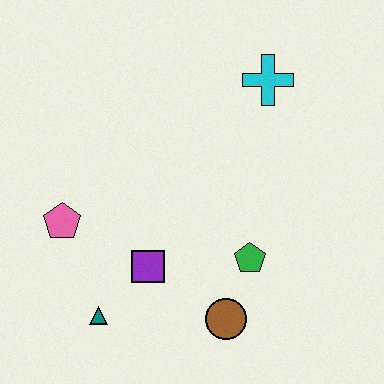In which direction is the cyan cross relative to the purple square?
The cyan cross is above the purple square.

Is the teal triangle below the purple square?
Yes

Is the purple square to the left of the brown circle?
Yes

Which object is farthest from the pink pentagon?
The cyan cross is farthest from the pink pentagon.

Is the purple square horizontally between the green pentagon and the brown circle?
No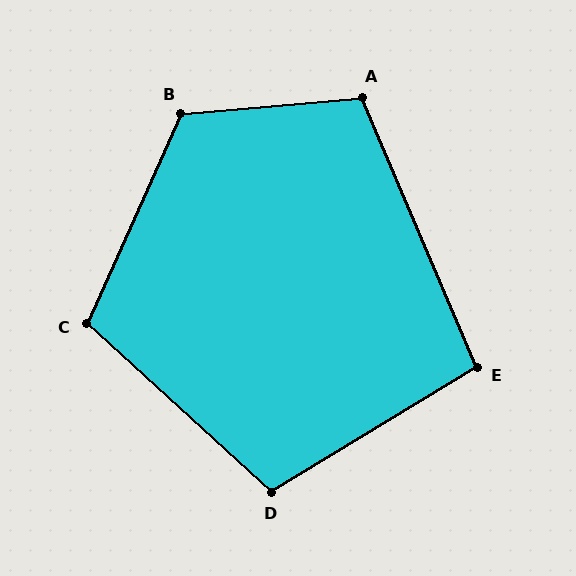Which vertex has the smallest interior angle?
E, at approximately 98 degrees.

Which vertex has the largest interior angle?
B, at approximately 119 degrees.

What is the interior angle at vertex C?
Approximately 108 degrees (obtuse).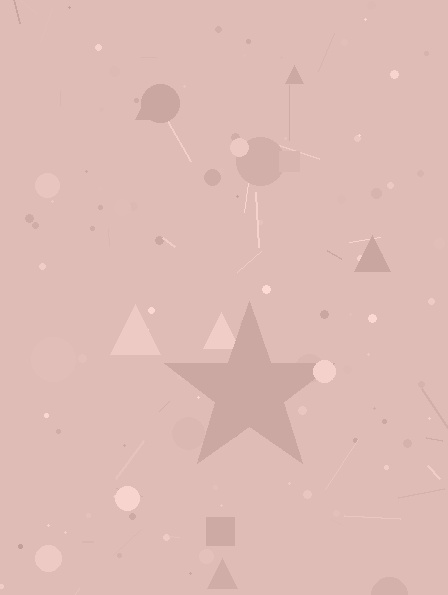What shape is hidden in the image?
A star is hidden in the image.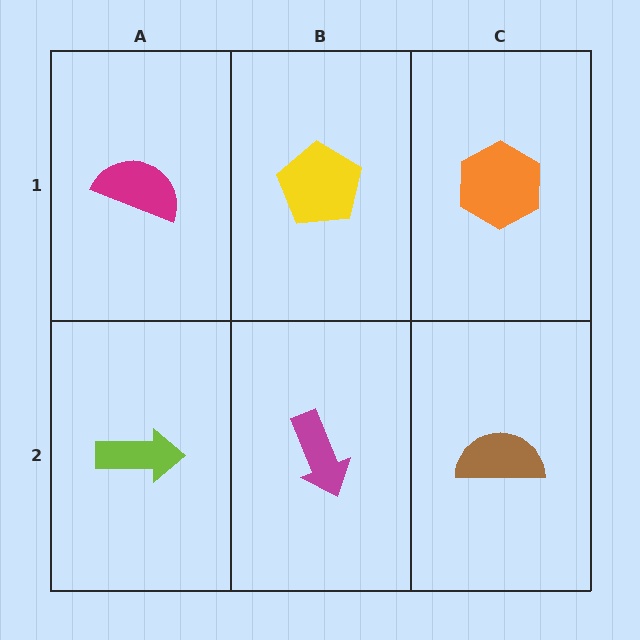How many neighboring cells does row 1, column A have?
2.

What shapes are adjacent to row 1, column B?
A magenta arrow (row 2, column B), a magenta semicircle (row 1, column A), an orange hexagon (row 1, column C).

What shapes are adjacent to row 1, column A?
A lime arrow (row 2, column A), a yellow pentagon (row 1, column B).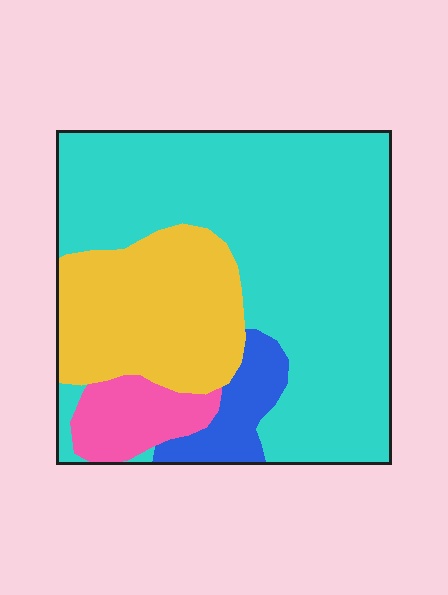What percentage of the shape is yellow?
Yellow takes up about one quarter (1/4) of the shape.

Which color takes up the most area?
Cyan, at roughly 60%.